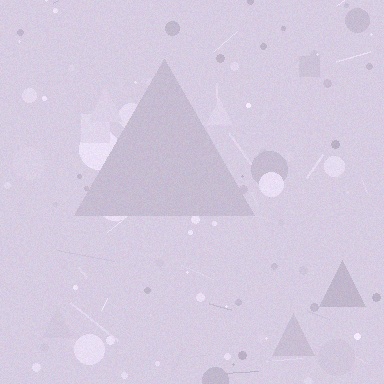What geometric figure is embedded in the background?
A triangle is embedded in the background.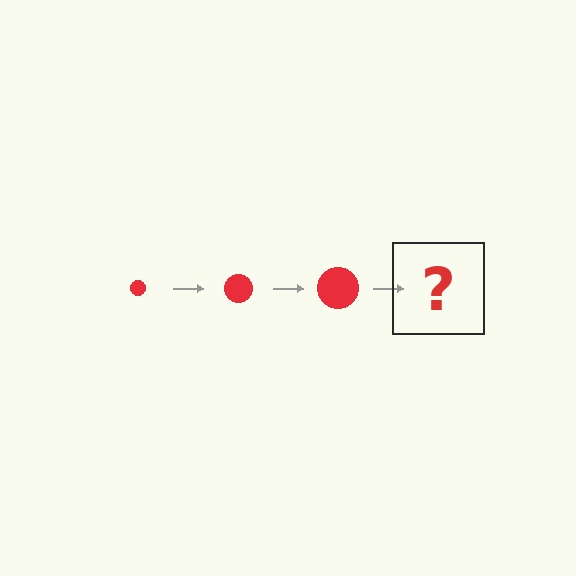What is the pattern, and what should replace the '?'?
The pattern is that the circle gets progressively larger each step. The '?' should be a red circle, larger than the previous one.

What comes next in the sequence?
The next element should be a red circle, larger than the previous one.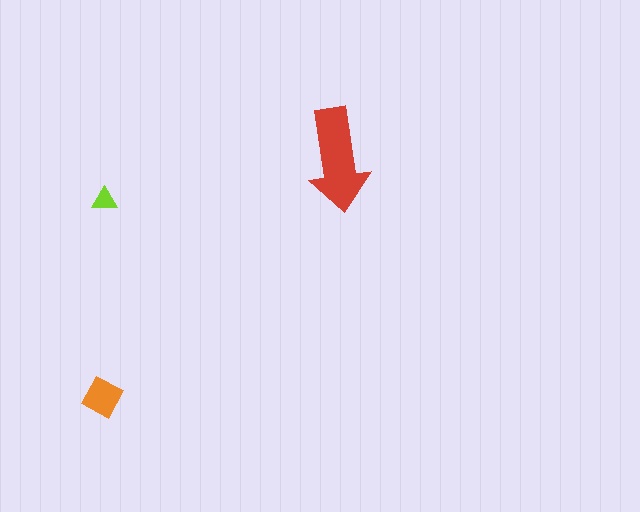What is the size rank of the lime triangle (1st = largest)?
3rd.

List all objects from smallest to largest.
The lime triangle, the orange diamond, the red arrow.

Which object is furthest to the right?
The red arrow is rightmost.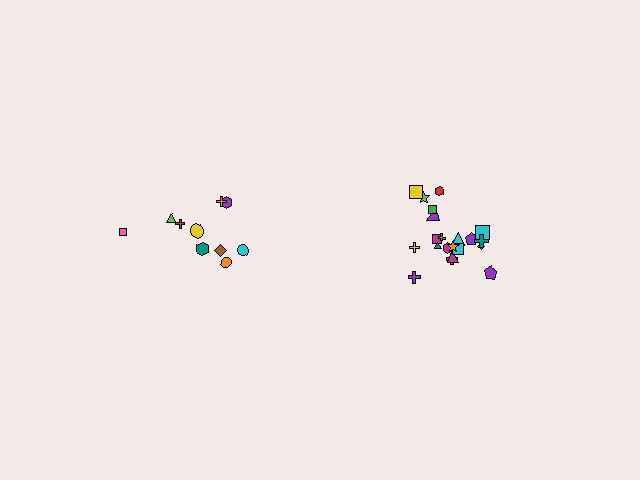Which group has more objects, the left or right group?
The right group.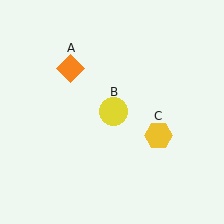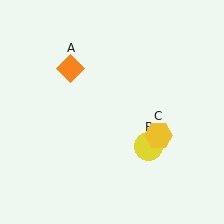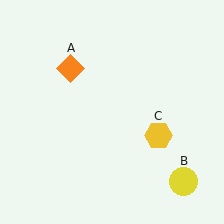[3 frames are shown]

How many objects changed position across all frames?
1 object changed position: yellow circle (object B).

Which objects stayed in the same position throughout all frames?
Orange diamond (object A) and yellow hexagon (object C) remained stationary.